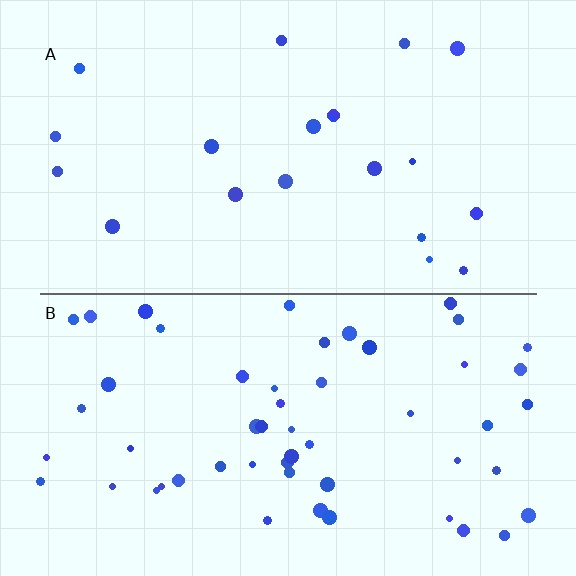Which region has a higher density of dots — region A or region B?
B (the bottom).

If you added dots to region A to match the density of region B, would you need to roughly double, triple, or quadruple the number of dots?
Approximately triple.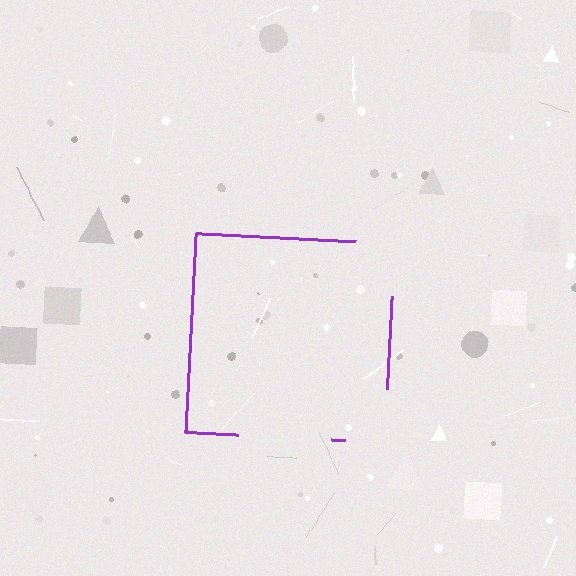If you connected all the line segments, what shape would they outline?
They would outline a square.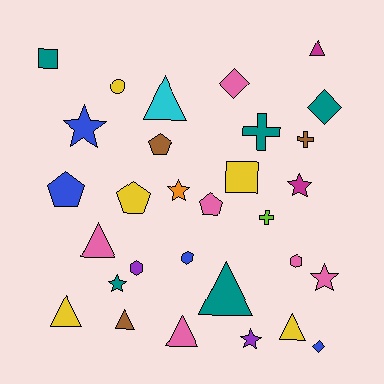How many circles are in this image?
There is 1 circle.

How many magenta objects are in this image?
There are 2 magenta objects.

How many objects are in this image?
There are 30 objects.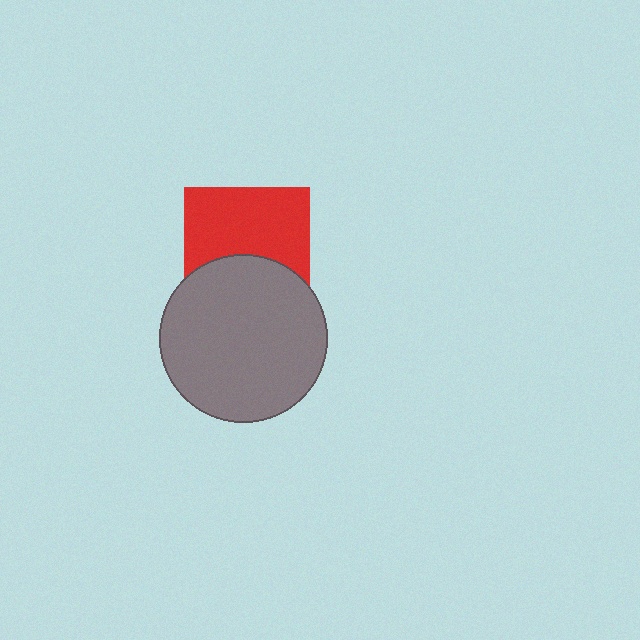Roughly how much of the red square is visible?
About half of it is visible (roughly 60%).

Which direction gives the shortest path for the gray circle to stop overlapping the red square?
Moving down gives the shortest separation.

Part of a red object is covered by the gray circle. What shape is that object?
It is a square.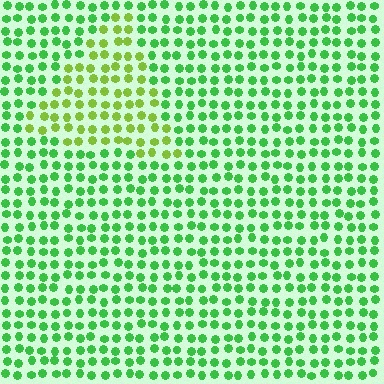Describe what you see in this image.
The image is filled with small green elements in a uniform arrangement. A triangle-shaped region is visible where the elements are tinted to a slightly different hue, forming a subtle color boundary.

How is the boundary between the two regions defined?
The boundary is defined purely by a slight shift in hue (about 37 degrees). Spacing, size, and orientation are identical on both sides.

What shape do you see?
I see a triangle.